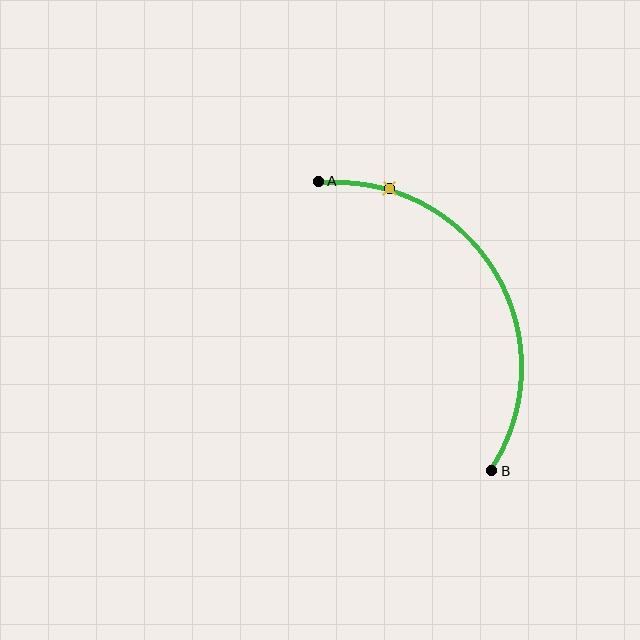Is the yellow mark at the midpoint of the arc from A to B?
No. The yellow mark lies on the arc but is closer to endpoint A. The arc midpoint would be at the point on the curve equidistant along the arc from both A and B.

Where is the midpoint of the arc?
The arc midpoint is the point on the curve farthest from the straight line joining A and B. It sits to the right of that line.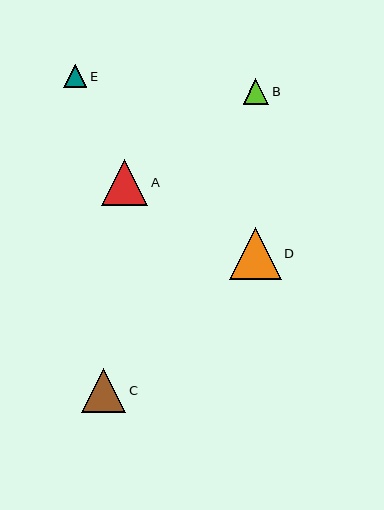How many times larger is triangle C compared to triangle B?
Triangle C is approximately 1.7 times the size of triangle B.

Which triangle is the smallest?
Triangle E is the smallest with a size of approximately 23 pixels.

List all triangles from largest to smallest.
From largest to smallest: D, A, C, B, E.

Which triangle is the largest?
Triangle D is the largest with a size of approximately 52 pixels.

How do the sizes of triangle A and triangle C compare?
Triangle A and triangle C are approximately the same size.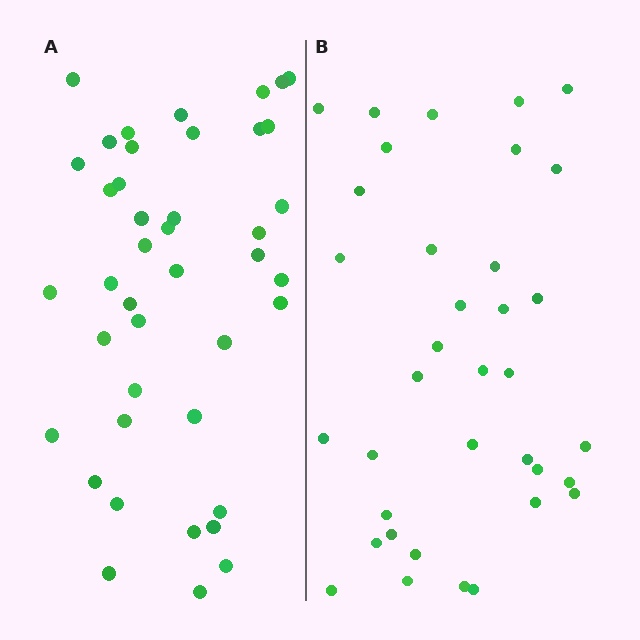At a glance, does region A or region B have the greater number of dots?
Region A (the left region) has more dots.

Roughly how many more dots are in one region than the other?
Region A has about 6 more dots than region B.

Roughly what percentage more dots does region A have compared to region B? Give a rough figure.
About 15% more.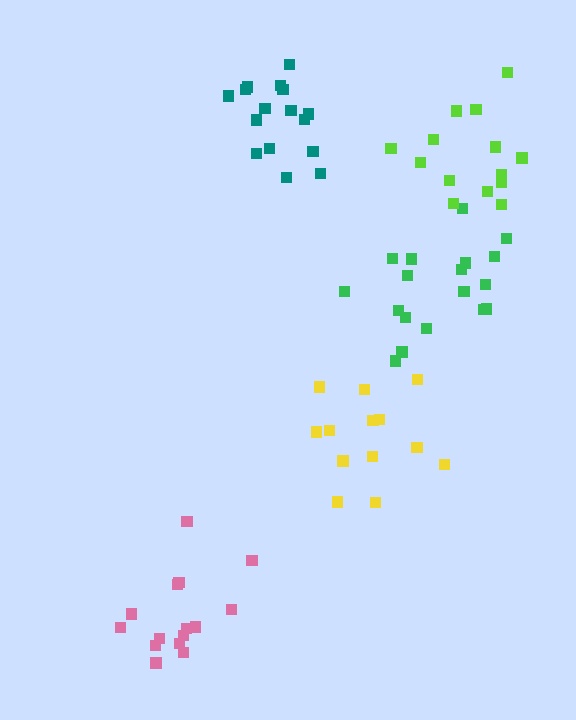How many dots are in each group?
Group 1: 15 dots, Group 2: 18 dots, Group 3: 14 dots, Group 4: 16 dots, Group 5: 13 dots (76 total).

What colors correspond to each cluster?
The clusters are colored: pink, green, lime, teal, yellow.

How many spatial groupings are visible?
There are 5 spatial groupings.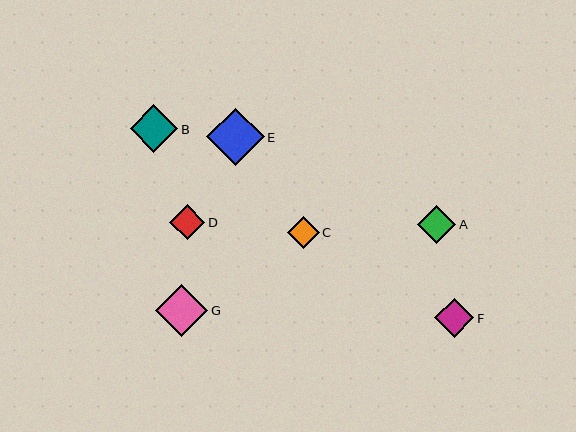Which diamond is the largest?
Diamond E is the largest with a size of approximately 57 pixels.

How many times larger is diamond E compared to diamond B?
Diamond E is approximately 1.2 times the size of diamond B.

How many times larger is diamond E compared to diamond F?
Diamond E is approximately 1.5 times the size of diamond F.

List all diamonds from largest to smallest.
From largest to smallest: E, G, B, F, A, D, C.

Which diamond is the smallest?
Diamond C is the smallest with a size of approximately 32 pixels.